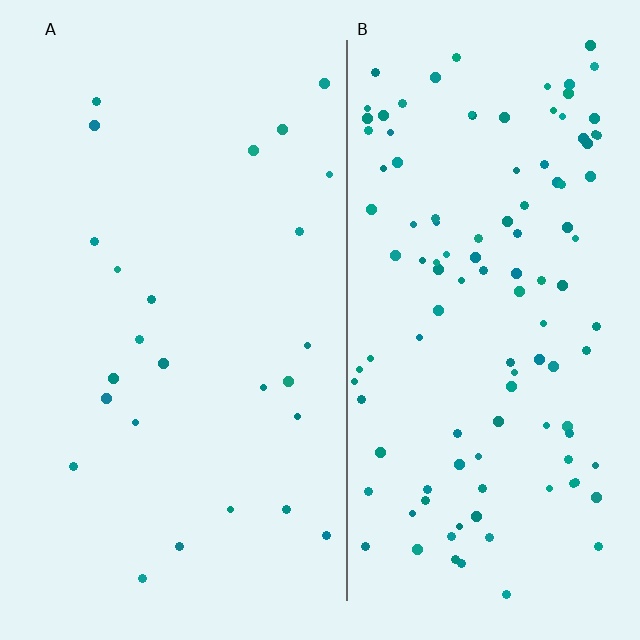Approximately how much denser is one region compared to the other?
Approximately 4.7× — region B over region A.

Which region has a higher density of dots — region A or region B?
B (the right).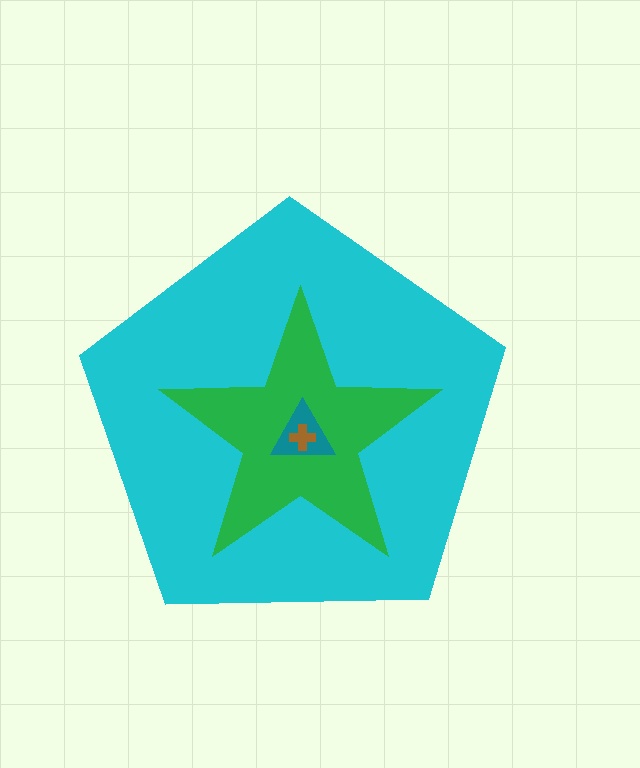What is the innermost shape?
The brown cross.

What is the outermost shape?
The cyan pentagon.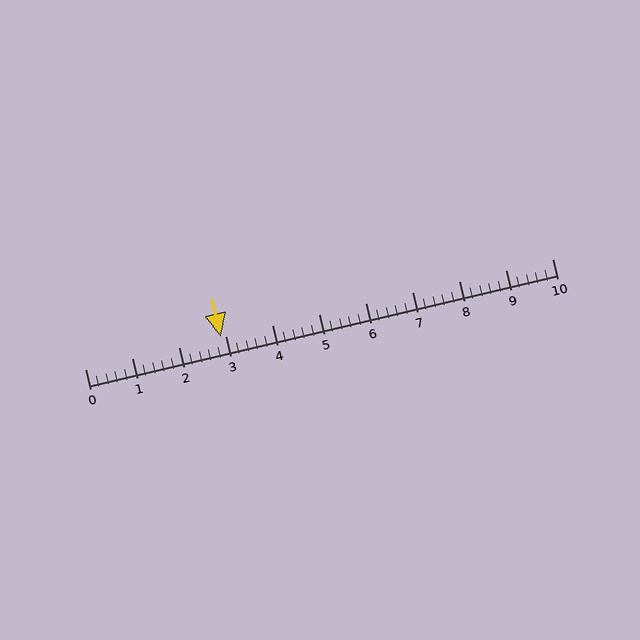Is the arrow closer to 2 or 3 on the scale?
The arrow is closer to 3.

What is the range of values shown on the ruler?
The ruler shows values from 0 to 10.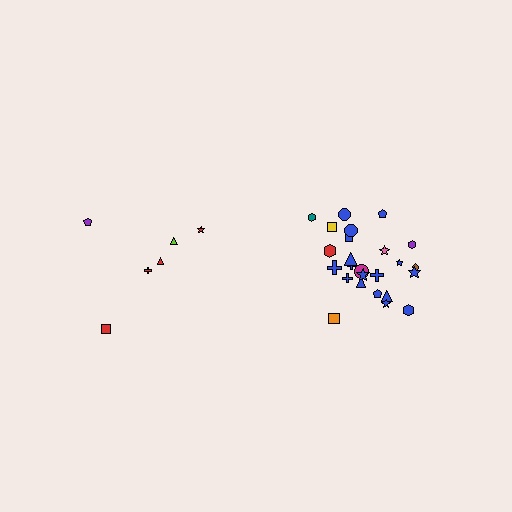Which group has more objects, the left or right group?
The right group.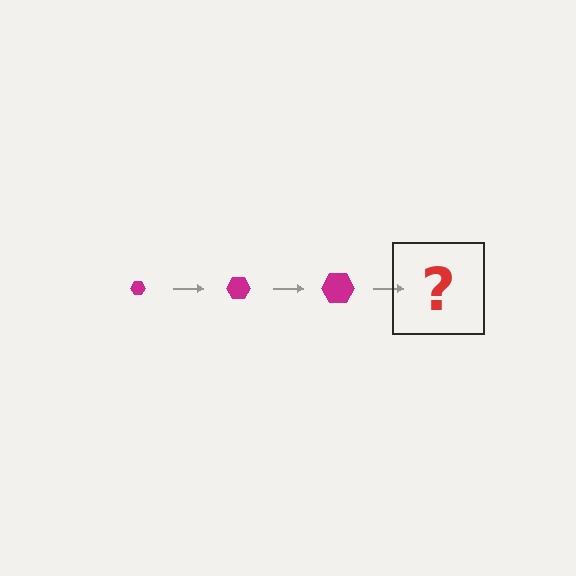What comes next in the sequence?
The next element should be a magenta hexagon, larger than the previous one.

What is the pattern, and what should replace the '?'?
The pattern is that the hexagon gets progressively larger each step. The '?' should be a magenta hexagon, larger than the previous one.